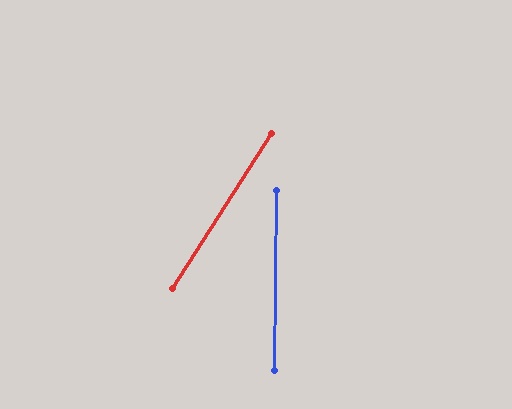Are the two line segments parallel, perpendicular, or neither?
Neither parallel nor perpendicular — they differ by about 32°.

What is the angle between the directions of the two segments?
Approximately 32 degrees.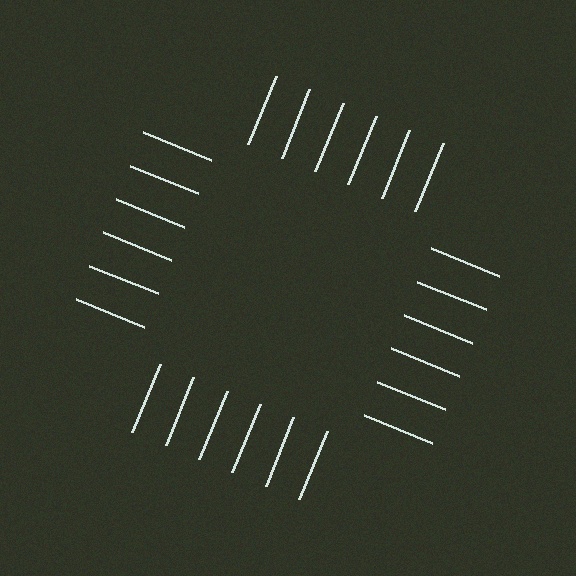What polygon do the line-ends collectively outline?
An illusory square — the line segments terminate on its edges but no continuous stroke is drawn.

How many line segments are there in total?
24 — 6 along each of the 4 edges.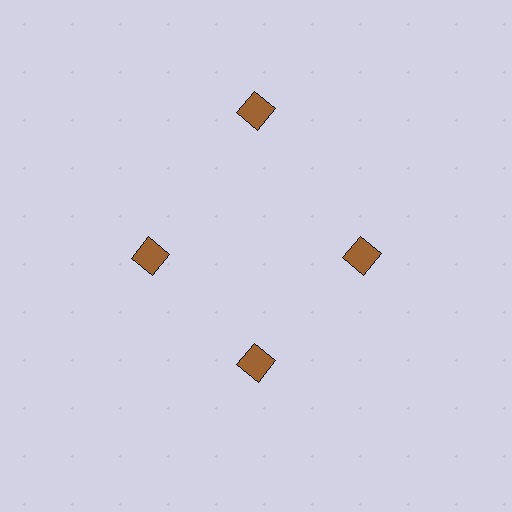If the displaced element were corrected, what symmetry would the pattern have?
It would have 4-fold rotational symmetry — the pattern would map onto itself every 90 degrees.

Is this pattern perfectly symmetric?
No. The 4 brown diamonds are arranged in a ring, but one element near the 12 o'clock position is pushed outward from the center, breaking the 4-fold rotational symmetry.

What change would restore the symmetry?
The symmetry would be restored by moving it inward, back onto the ring so that all 4 diamonds sit at equal angles and equal distance from the center.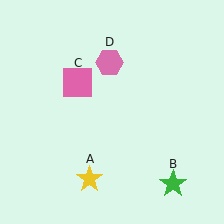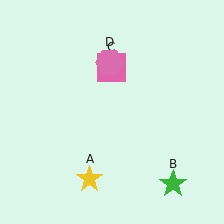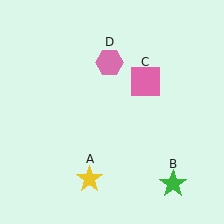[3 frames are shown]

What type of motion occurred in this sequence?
The pink square (object C) rotated clockwise around the center of the scene.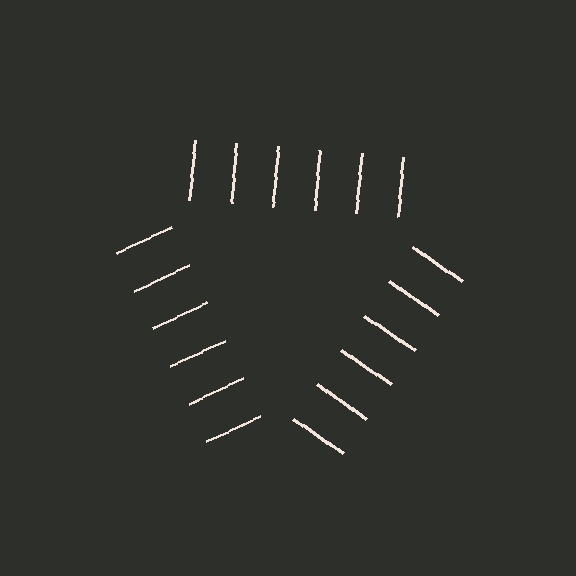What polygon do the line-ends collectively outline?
An illusory triangle — the line segments terminate on its edges but no continuous stroke is drawn.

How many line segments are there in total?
18 — 6 along each of the 3 edges.